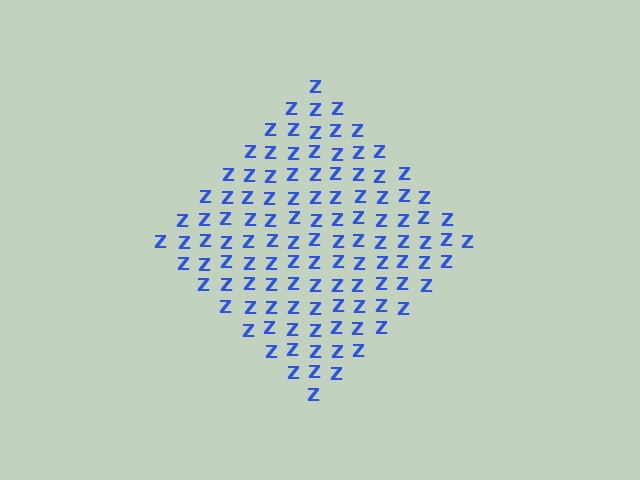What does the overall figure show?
The overall figure shows a diamond.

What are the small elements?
The small elements are letter Z's.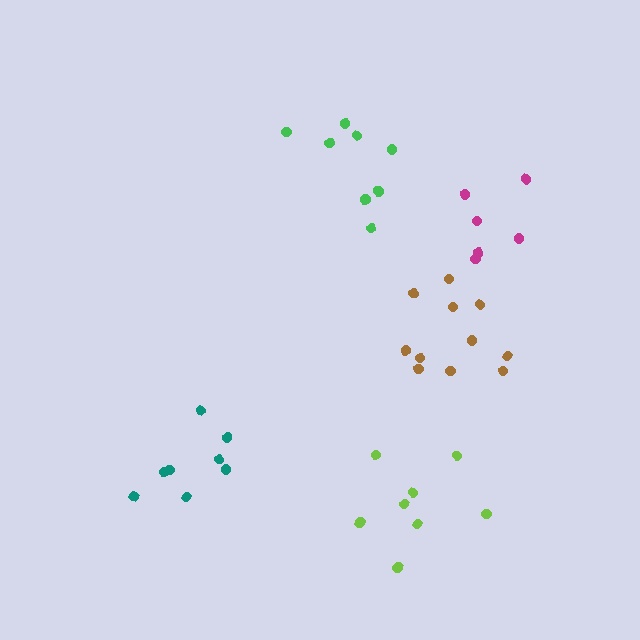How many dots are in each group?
Group 1: 8 dots, Group 2: 8 dots, Group 3: 8 dots, Group 4: 11 dots, Group 5: 6 dots (41 total).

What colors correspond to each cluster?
The clusters are colored: green, lime, teal, brown, magenta.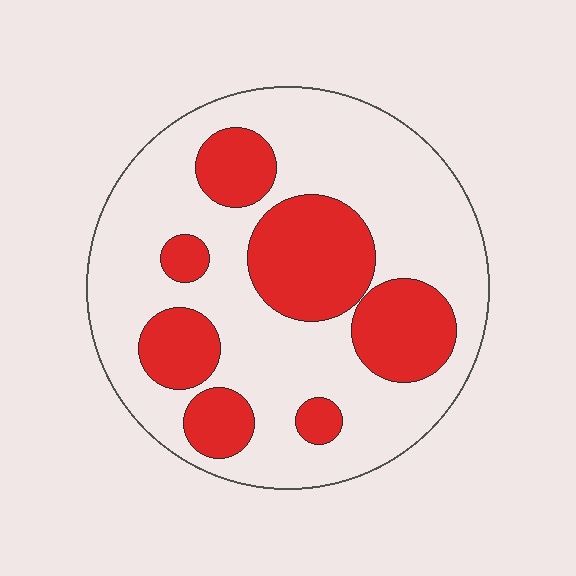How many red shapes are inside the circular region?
7.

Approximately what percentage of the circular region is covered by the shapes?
Approximately 30%.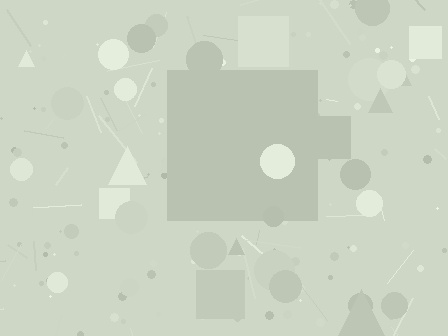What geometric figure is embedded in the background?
A square is embedded in the background.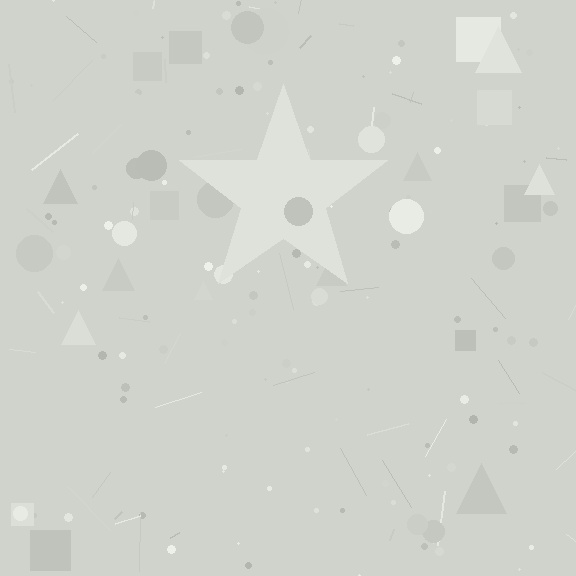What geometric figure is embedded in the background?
A star is embedded in the background.